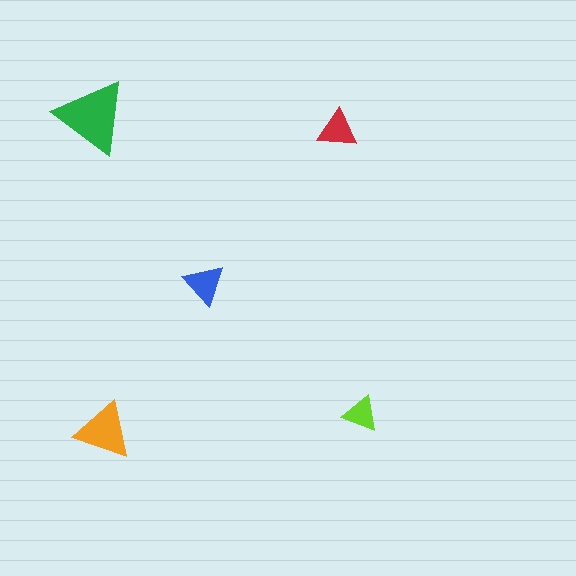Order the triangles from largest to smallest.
the green one, the orange one, the blue one, the red one, the lime one.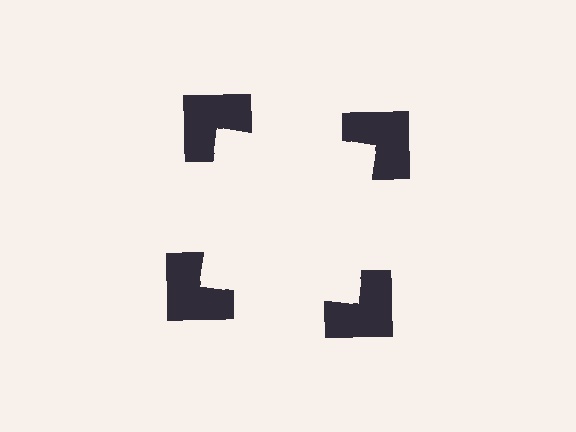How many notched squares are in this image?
There are 4 — one at each vertex of the illusory square.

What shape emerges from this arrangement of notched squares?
An illusory square — its edges are inferred from the aligned wedge cuts in the notched squares, not physically drawn.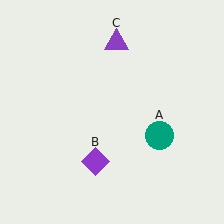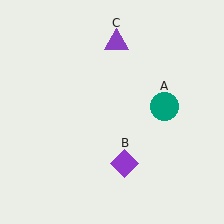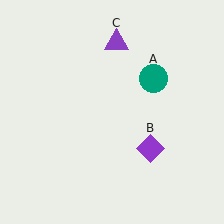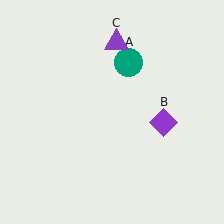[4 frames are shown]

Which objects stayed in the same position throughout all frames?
Purple triangle (object C) remained stationary.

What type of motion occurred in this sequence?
The teal circle (object A), purple diamond (object B) rotated counterclockwise around the center of the scene.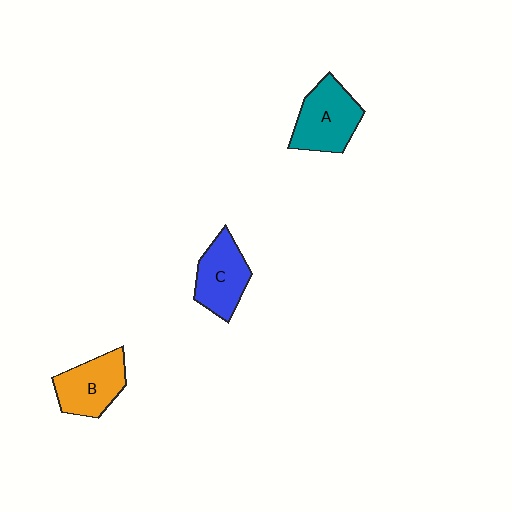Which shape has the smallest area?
Shape C (blue).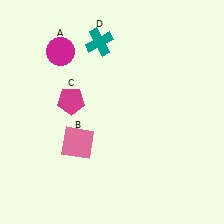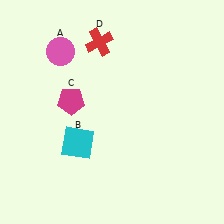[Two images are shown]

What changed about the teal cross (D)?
In Image 1, D is teal. In Image 2, it changed to red.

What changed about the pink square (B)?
In Image 1, B is pink. In Image 2, it changed to cyan.